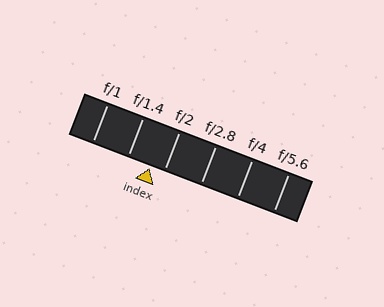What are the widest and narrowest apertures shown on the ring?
The widest aperture shown is f/1 and the narrowest is f/5.6.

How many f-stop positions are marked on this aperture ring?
There are 6 f-stop positions marked.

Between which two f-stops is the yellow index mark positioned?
The index mark is between f/1.4 and f/2.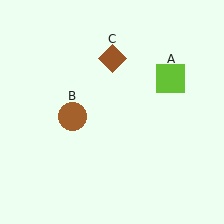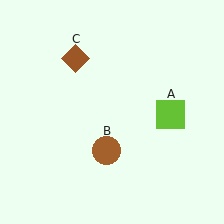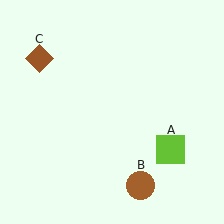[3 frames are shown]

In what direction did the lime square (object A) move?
The lime square (object A) moved down.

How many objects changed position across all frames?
3 objects changed position: lime square (object A), brown circle (object B), brown diamond (object C).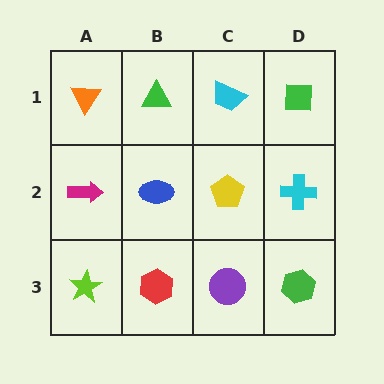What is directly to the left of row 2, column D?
A yellow pentagon.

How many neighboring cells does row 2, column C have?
4.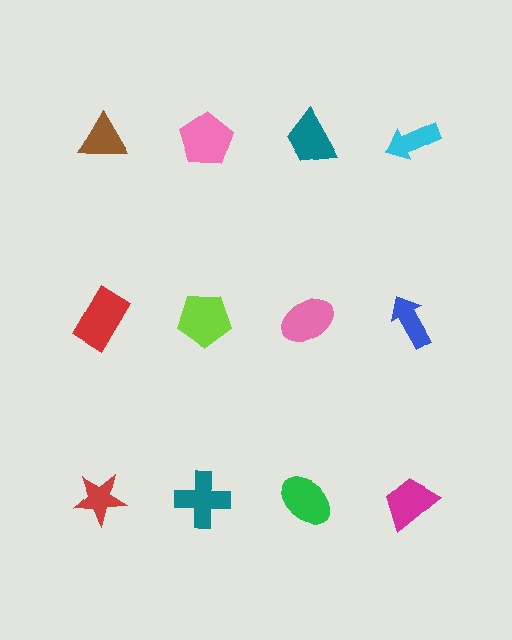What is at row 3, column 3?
A green ellipse.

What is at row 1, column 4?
A cyan arrow.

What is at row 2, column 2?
A lime pentagon.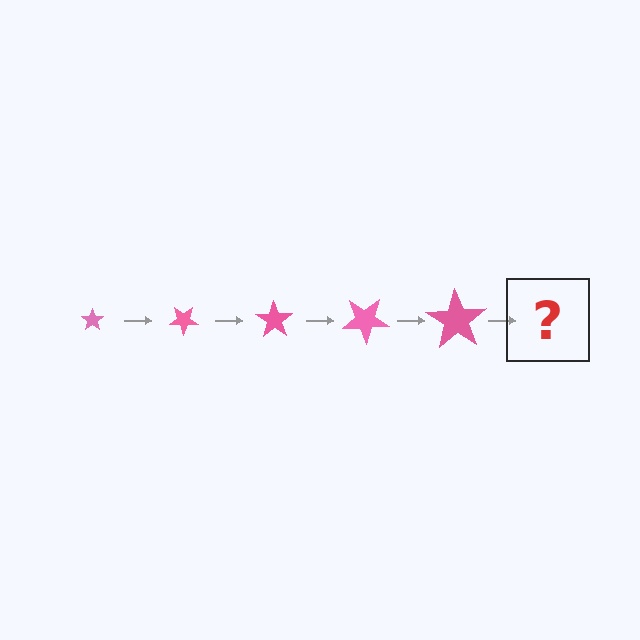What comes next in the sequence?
The next element should be a star, larger than the previous one and rotated 175 degrees from the start.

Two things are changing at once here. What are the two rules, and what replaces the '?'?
The two rules are that the star grows larger each step and it rotates 35 degrees each step. The '?' should be a star, larger than the previous one and rotated 175 degrees from the start.